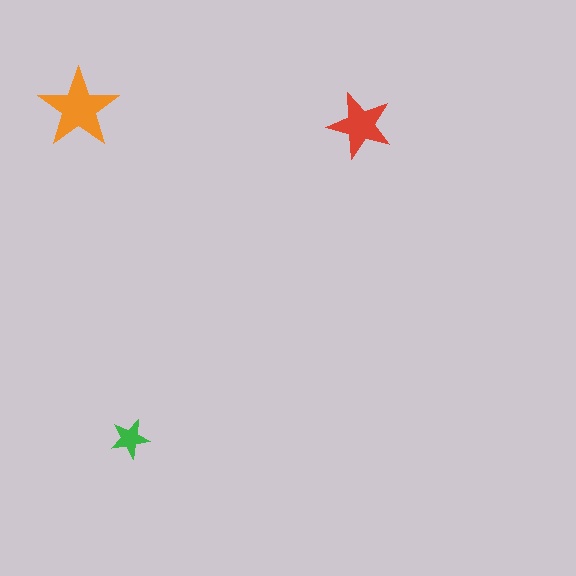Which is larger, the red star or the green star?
The red one.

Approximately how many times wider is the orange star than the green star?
About 2 times wider.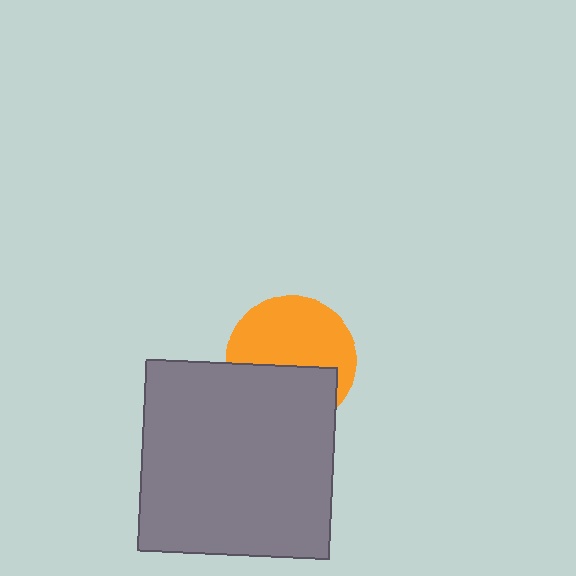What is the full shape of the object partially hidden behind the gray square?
The partially hidden object is an orange circle.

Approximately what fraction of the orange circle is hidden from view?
Roughly 42% of the orange circle is hidden behind the gray square.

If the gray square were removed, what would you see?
You would see the complete orange circle.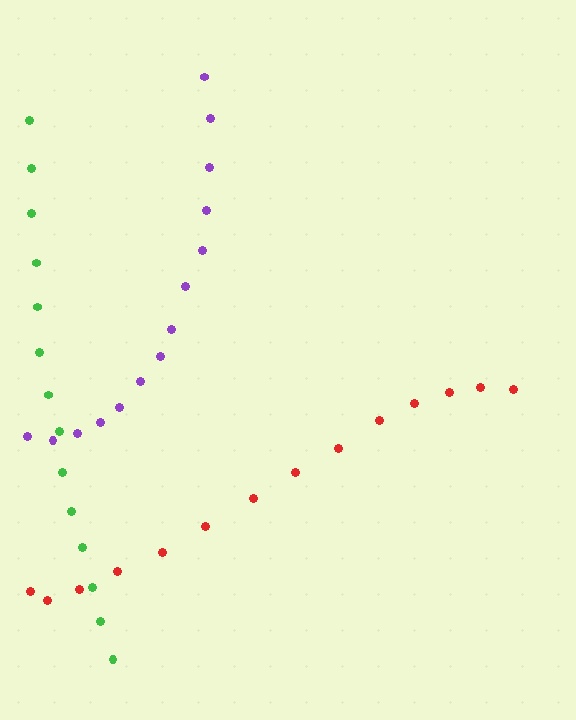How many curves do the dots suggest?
There are 3 distinct paths.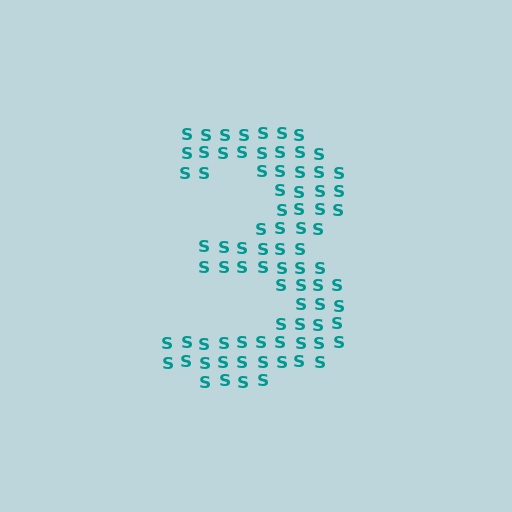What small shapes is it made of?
It is made of small letter S's.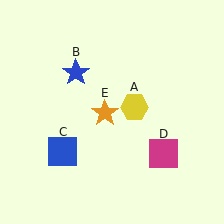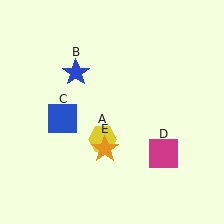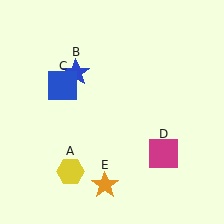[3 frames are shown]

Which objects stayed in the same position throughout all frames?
Blue star (object B) and magenta square (object D) remained stationary.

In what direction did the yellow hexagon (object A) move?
The yellow hexagon (object A) moved down and to the left.